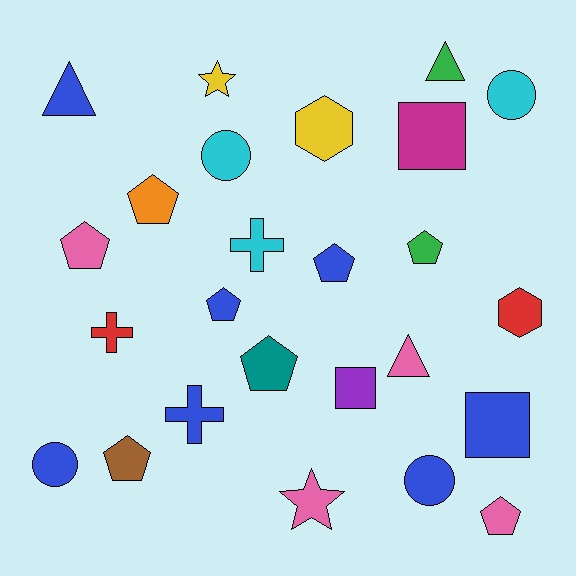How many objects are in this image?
There are 25 objects.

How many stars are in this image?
There are 2 stars.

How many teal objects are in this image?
There is 1 teal object.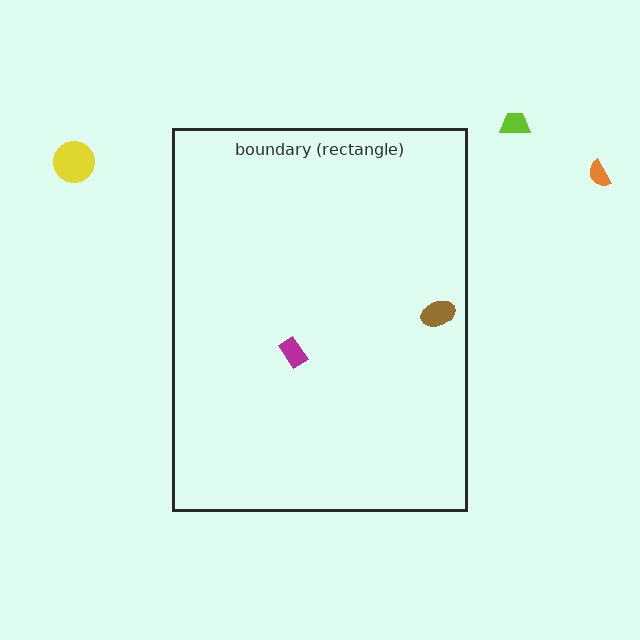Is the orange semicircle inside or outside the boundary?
Outside.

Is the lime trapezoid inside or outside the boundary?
Outside.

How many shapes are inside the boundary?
2 inside, 3 outside.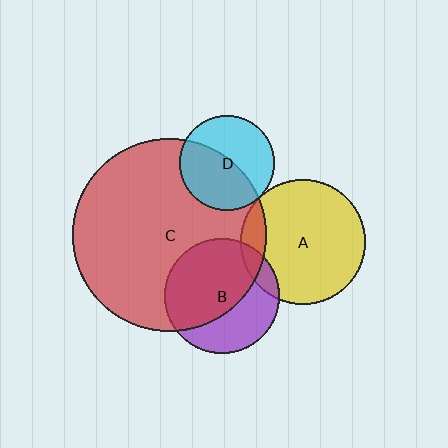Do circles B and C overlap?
Yes.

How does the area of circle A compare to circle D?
Approximately 1.7 times.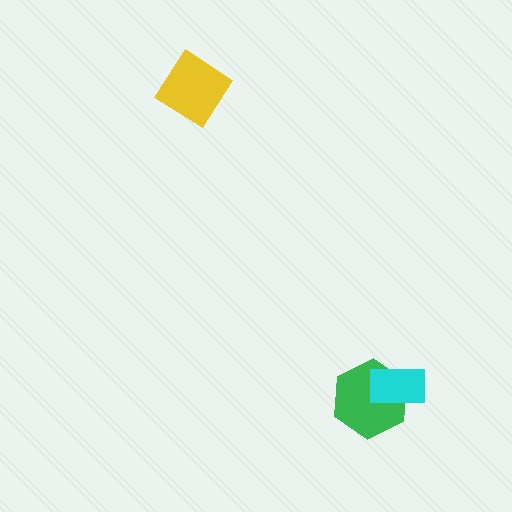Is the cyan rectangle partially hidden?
No, no other shape covers it.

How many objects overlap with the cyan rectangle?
1 object overlaps with the cyan rectangle.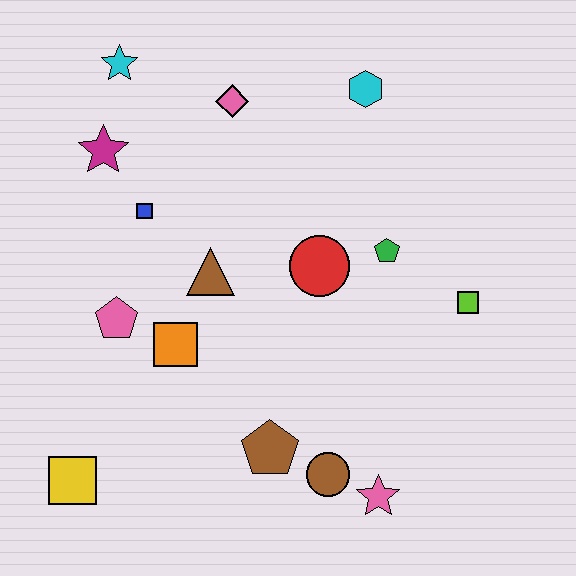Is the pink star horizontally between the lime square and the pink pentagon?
Yes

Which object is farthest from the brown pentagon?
The cyan star is farthest from the brown pentagon.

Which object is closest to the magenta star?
The blue square is closest to the magenta star.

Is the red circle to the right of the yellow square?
Yes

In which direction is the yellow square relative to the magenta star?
The yellow square is below the magenta star.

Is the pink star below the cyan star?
Yes